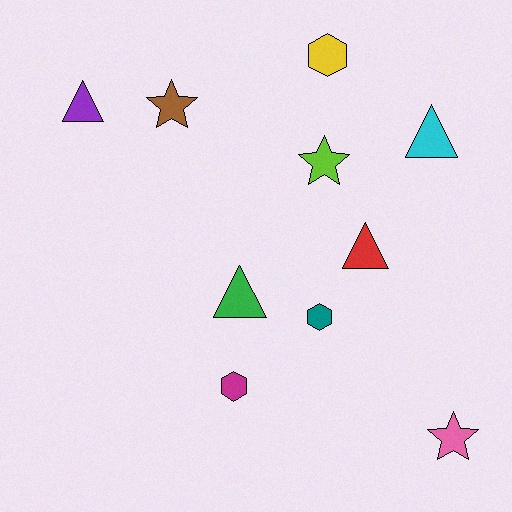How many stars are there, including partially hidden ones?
There are 3 stars.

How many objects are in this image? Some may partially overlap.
There are 10 objects.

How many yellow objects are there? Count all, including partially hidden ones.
There is 1 yellow object.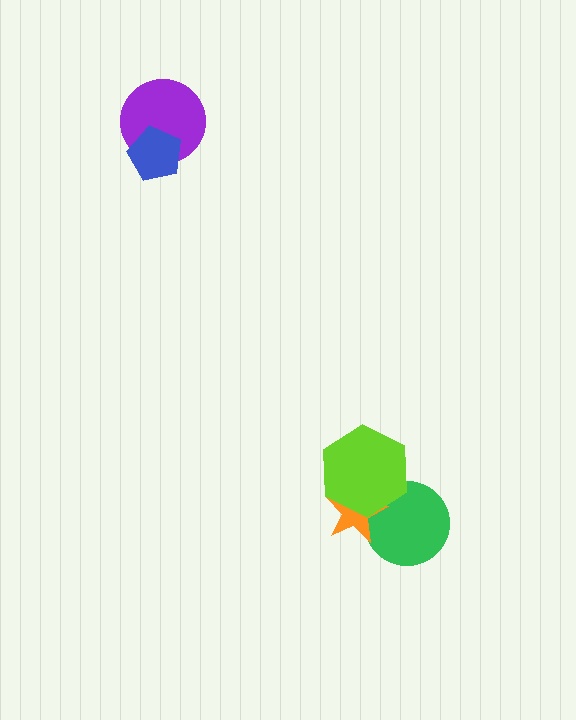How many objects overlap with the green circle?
2 objects overlap with the green circle.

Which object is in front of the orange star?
The lime hexagon is in front of the orange star.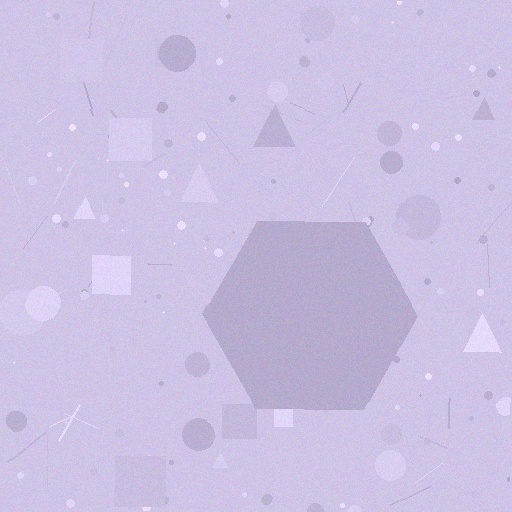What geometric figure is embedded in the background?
A hexagon is embedded in the background.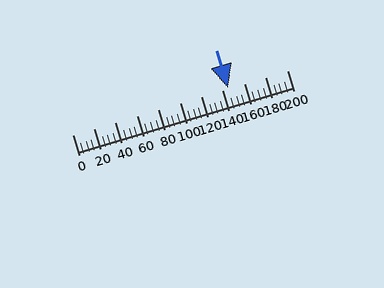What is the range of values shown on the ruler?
The ruler shows values from 0 to 200.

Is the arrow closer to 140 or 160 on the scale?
The arrow is closer to 140.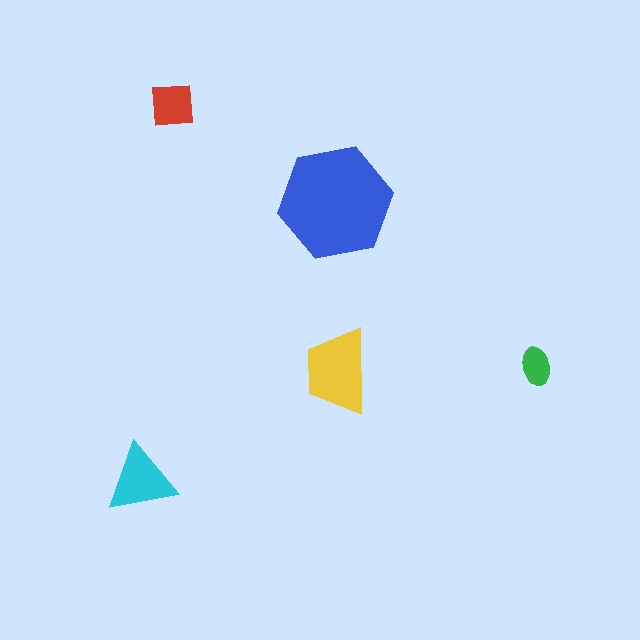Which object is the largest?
The blue hexagon.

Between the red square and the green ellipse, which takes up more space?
The red square.